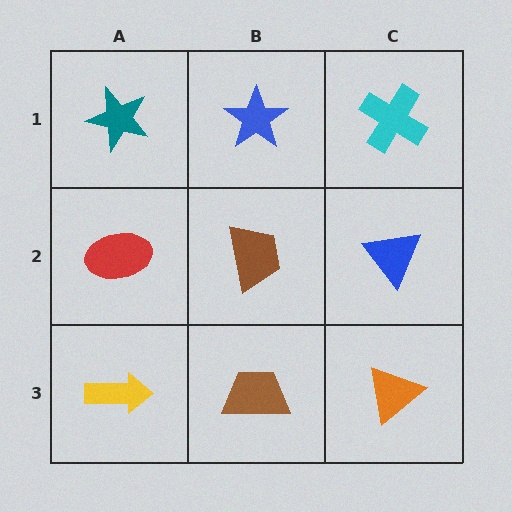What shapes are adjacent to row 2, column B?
A blue star (row 1, column B), a brown trapezoid (row 3, column B), a red ellipse (row 2, column A), a blue triangle (row 2, column C).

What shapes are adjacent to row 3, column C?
A blue triangle (row 2, column C), a brown trapezoid (row 3, column B).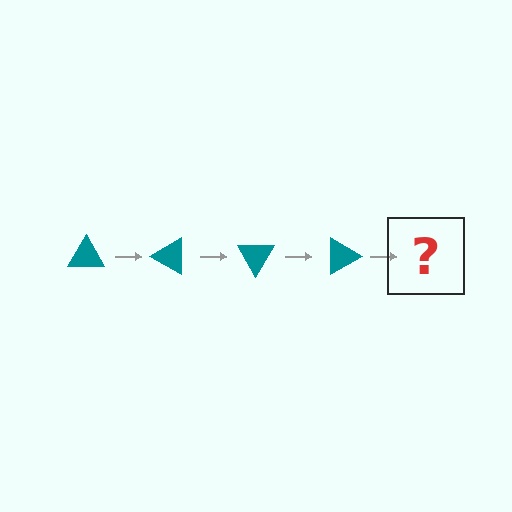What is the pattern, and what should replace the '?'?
The pattern is that the triangle rotates 30 degrees each step. The '?' should be a teal triangle rotated 120 degrees.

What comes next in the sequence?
The next element should be a teal triangle rotated 120 degrees.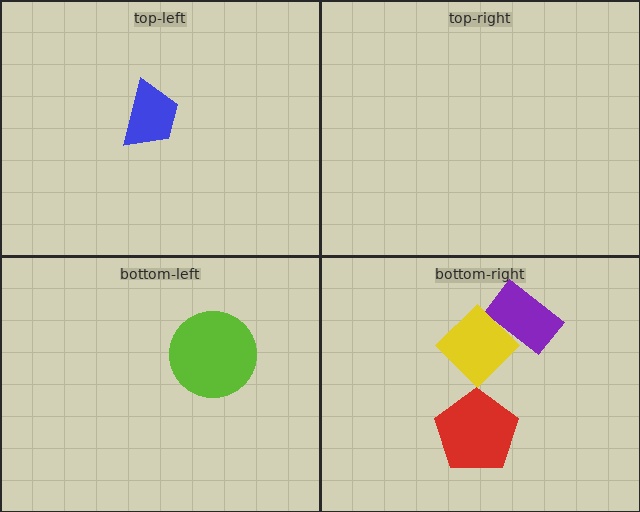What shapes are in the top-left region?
The blue trapezoid.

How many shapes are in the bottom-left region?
1.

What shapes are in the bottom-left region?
The lime circle.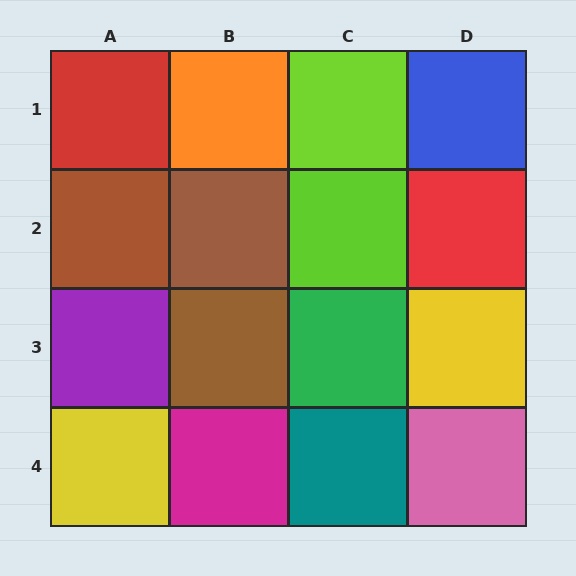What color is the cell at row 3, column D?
Yellow.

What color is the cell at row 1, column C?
Lime.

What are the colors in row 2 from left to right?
Brown, brown, lime, red.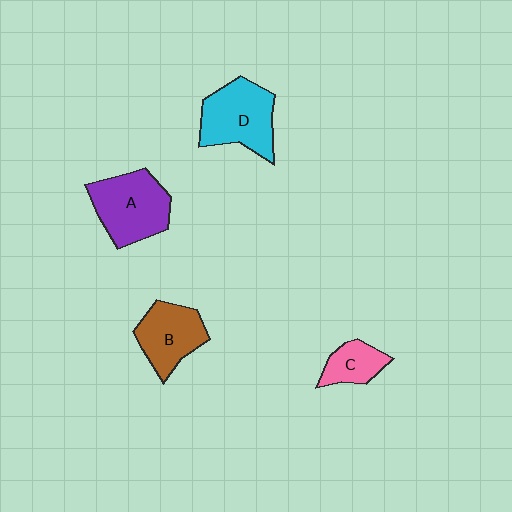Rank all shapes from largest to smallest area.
From largest to smallest: A (purple), D (cyan), B (brown), C (pink).